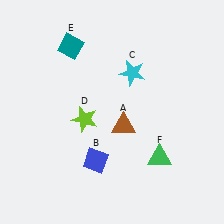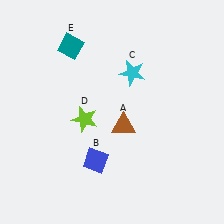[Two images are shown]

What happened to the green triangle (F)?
The green triangle (F) was removed in Image 2. It was in the bottom-right area of Image 1.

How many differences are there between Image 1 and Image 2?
There is 1 difference between the two images.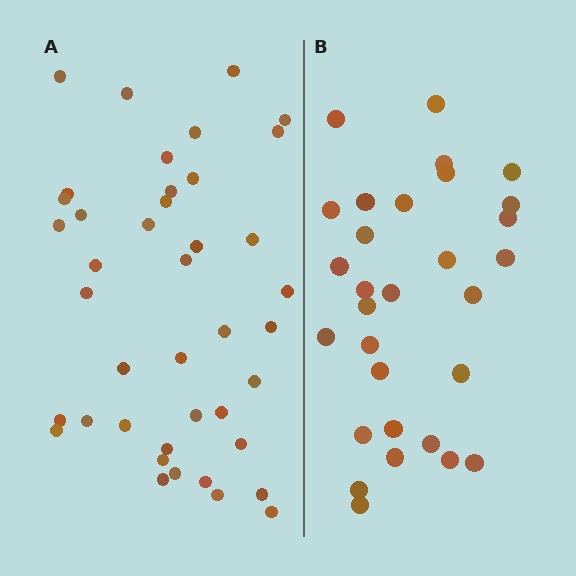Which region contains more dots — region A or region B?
Region A (the left region) has more dots.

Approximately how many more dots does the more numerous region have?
Region A has roughly 12 or so more dots than region B.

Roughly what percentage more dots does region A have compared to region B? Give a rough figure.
About 35% more.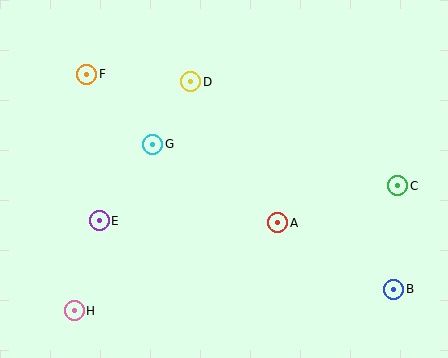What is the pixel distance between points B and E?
The distance between B and E is 302 pixels.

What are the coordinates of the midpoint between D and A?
The midpoint between D and A is at (234, 152).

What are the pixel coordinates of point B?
Point B is at (393, 289).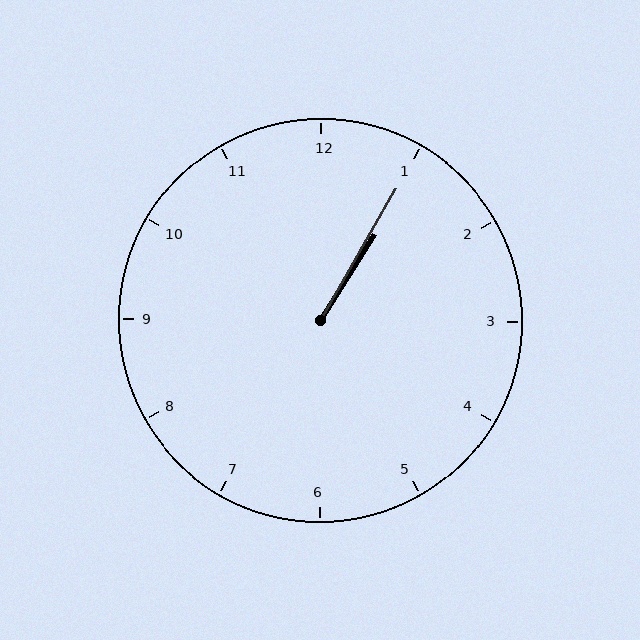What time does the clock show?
1:05.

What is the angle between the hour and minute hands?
Approximately 2 degrees.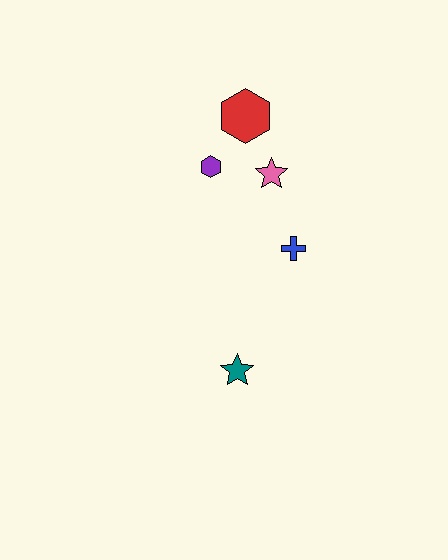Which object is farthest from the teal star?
The red hexagon is farthest from the teal star.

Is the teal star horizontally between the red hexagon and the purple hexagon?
Yes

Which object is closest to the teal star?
The blue cross is closest to the teal star.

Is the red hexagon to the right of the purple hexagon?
Yes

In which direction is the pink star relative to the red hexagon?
The pink star is below the red hexagon.